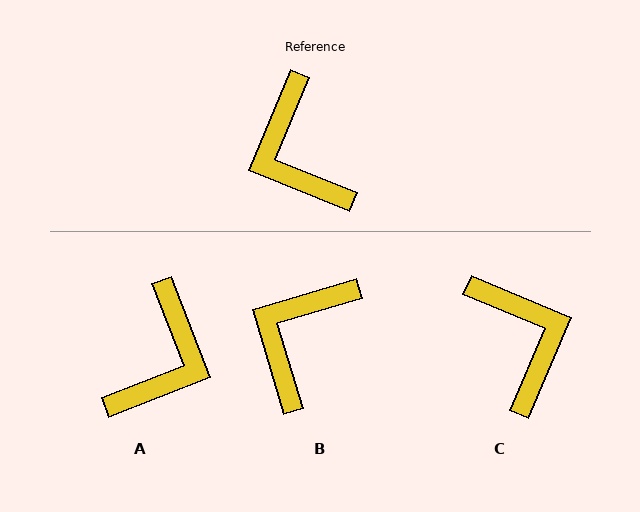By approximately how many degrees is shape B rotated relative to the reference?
Approximately 51 degrees clockwise.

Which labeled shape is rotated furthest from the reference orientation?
C, about 179 degrees away.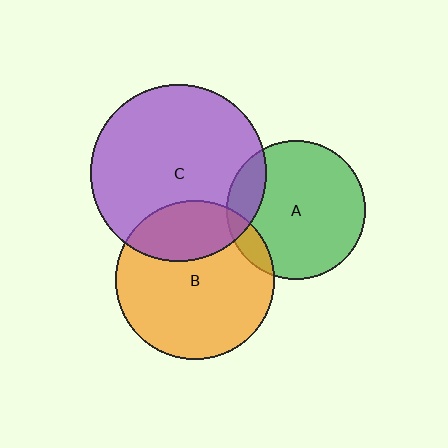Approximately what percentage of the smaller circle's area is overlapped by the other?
Approximately 15%.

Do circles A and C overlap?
Yes.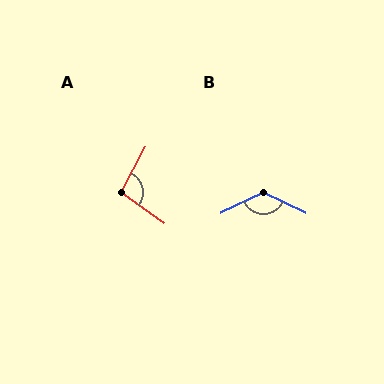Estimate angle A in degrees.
Approximately 97 degrees.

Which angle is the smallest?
A, at approximately 97 degrees.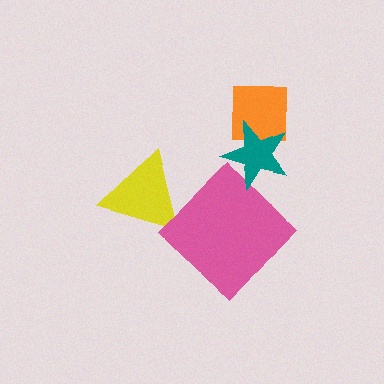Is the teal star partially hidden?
No, no other shape covers it.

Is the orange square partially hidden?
Yes, it is partially covered by another shape.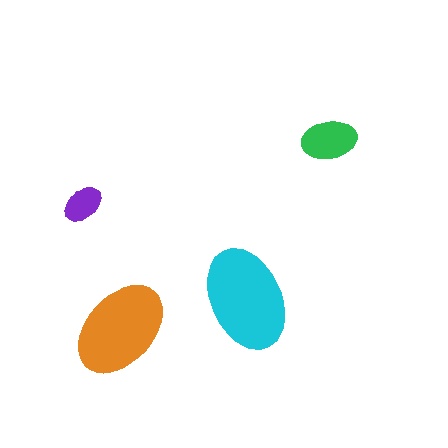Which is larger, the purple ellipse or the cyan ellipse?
The cyan one.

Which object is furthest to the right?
The green ellipse is rightmost.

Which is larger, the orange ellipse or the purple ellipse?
The orange one.